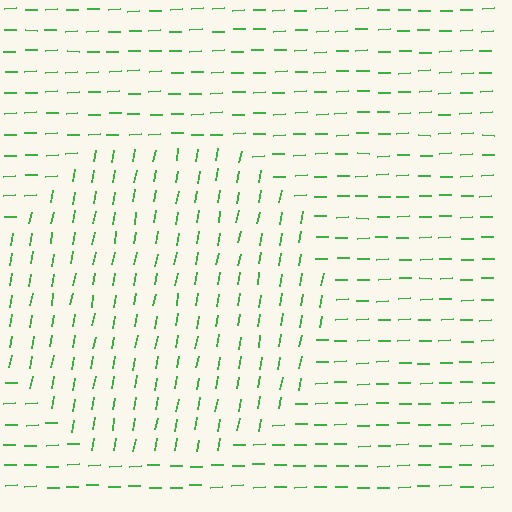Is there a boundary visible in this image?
Yes, there is a texture boundary formed by a change in line orientation.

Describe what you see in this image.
The image is filled with small green line segments. A circle region in the image has lines oriented differently from the surrounding lines, creating a visible texture boundary.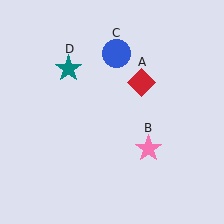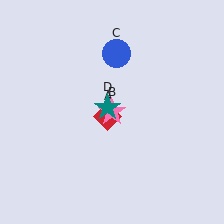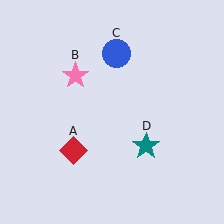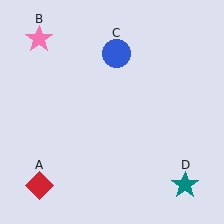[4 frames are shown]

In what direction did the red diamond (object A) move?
The red diamond (object A) moved down and to the left.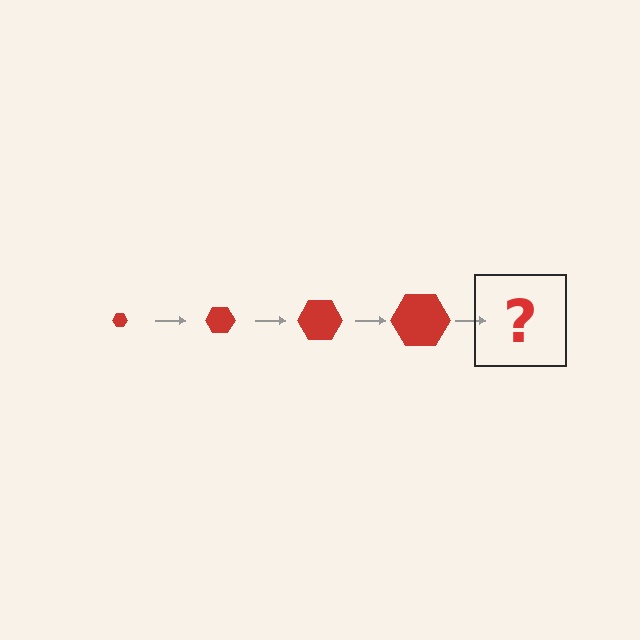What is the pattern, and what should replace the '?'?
The pattern is that the hexagon gets progressively larger each step. The '?' should be a red hexagon, larger than the previous one.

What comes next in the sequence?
The next element should be a red hexagon, larger than the previous one.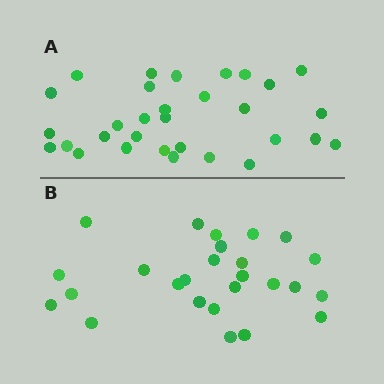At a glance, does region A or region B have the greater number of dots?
Region A (the top region) has more dots.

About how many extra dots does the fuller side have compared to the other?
Region A has about 5 more dots than region B.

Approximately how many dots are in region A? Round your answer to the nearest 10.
About 30 dots. (The exact count is 31, which rounds to 30.)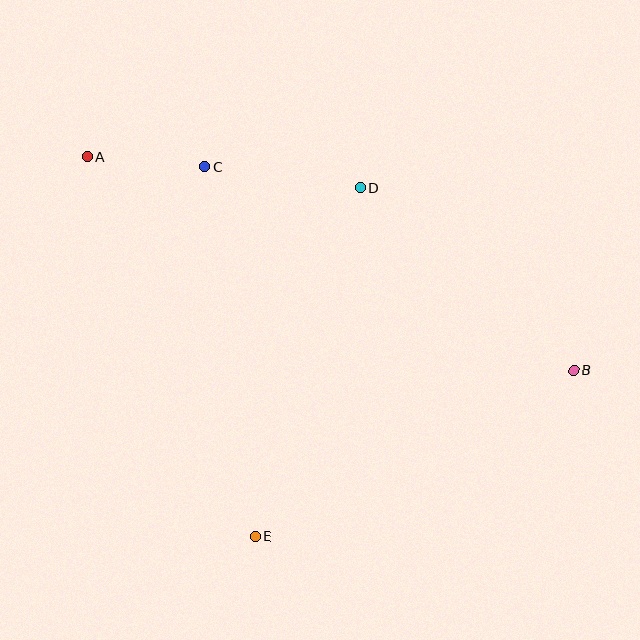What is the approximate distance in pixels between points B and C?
The distance between B and C is approximately 421 pixels.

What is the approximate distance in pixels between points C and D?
The distance between C and D is approximately 157 pixels.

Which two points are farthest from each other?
Points A and B are farthest from each other.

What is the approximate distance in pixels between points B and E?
The distance between B and E is approximately 360 pixels.